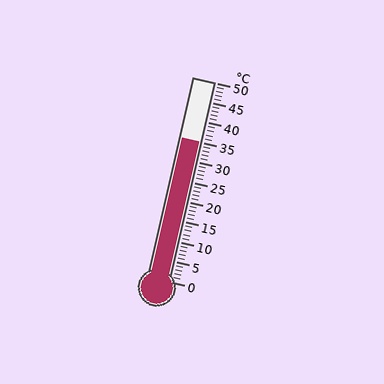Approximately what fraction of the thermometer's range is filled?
The thermometer is filled to approximately 70% of its range.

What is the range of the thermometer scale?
The thermometer scale ranges from 0°C to 50°C.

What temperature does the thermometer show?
The thermometer shows approximately 35°C.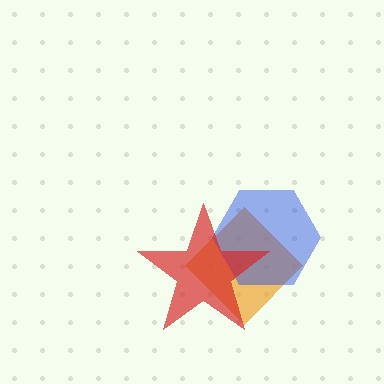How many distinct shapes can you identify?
There are 3 distinct shapes: an orange diamond, a blue hexagon, a red star.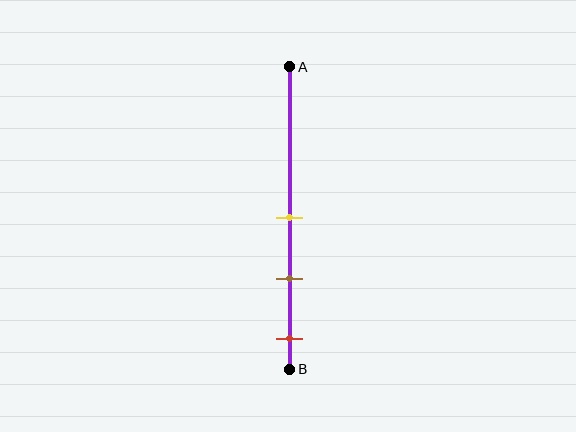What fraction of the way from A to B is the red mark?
The red mark is approximately 90% (0.9) of the way from A to B.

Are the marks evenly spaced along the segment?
Yes, the marks are approximately evenly spaced.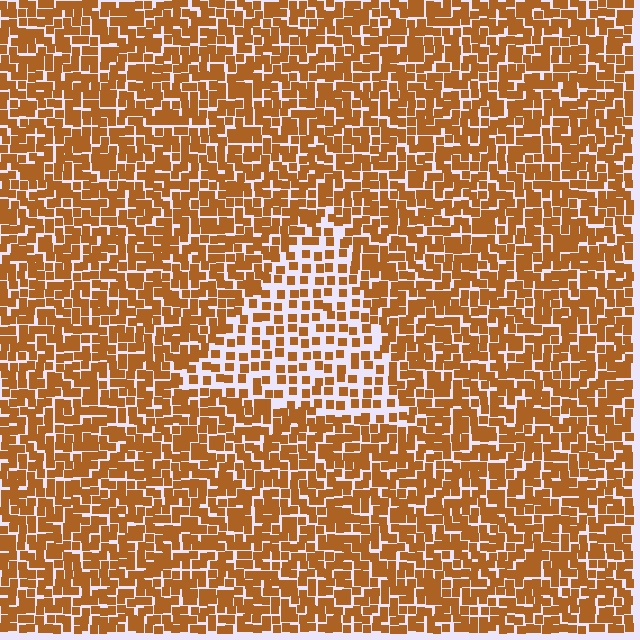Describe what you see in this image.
The image contains small brown elements arranged at two different densities. A triangle-shaped region is visible where the elements are less densely packed than the surrounding area.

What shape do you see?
I see a triangle.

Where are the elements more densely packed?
The elements are more densely packed outside the triangle boundary.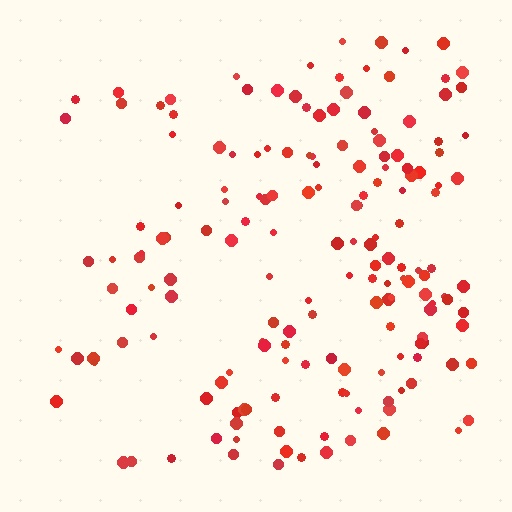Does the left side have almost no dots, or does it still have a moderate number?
Still a moderate number, just noticeably fewer than the right.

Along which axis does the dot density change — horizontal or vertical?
Horizontal.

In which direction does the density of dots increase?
From left to right, with the right side densest.